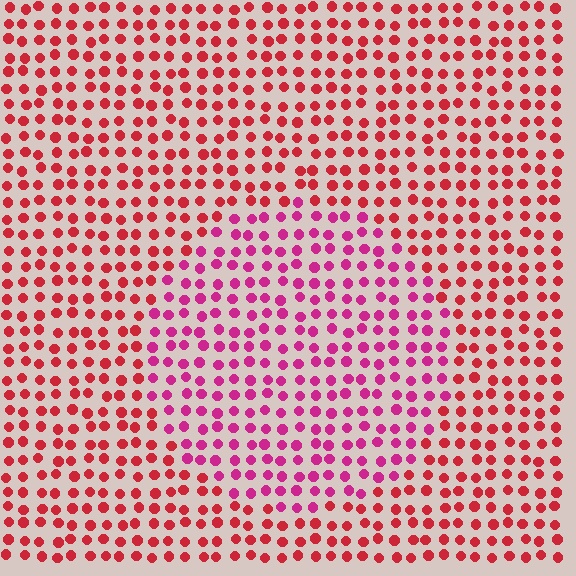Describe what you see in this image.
The image is filled with small red elements in a uniform arrangement. A circle-shaped region is visible where the elements are tinted to a slightly different hue, forming a subtle color boundary.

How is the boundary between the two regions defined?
The boundary is defined purely by a slight shift in hue (about 32 degrees). Spacing, size, and orientation are identical on both sides.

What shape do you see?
I see a circle.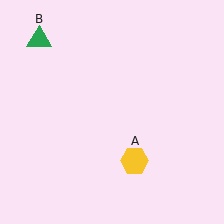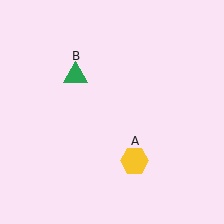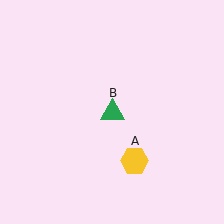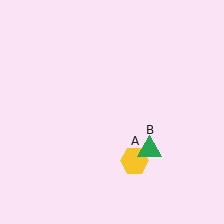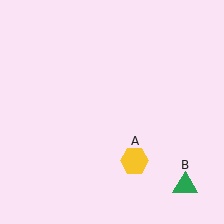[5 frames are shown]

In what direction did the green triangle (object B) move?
The green triangle (object B) moved down and to the right.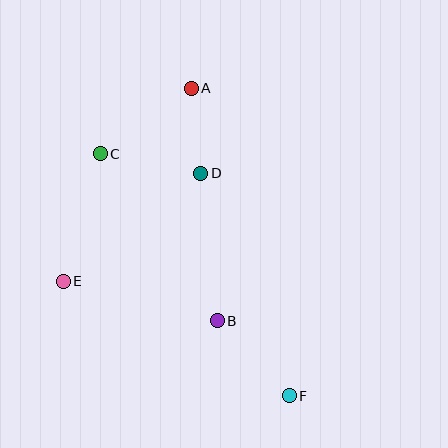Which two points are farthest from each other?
Points A and F are farthest from each other.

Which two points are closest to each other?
Points A and D are closest to each other.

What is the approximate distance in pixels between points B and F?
The distance between B and F is approximately 104 pixels.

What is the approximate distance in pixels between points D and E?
The distance between D and E is approximately 175 pixels.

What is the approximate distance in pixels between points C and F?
The distance between C and F is approximately 307 pixels.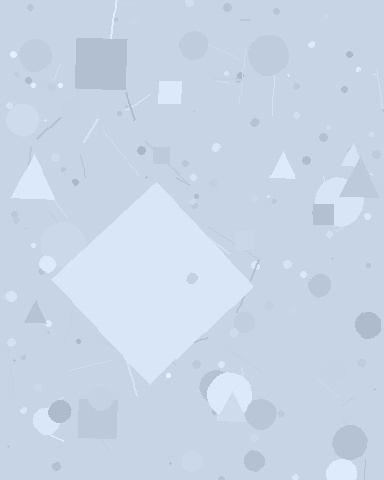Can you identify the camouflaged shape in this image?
The camouflaged shape is a diamond.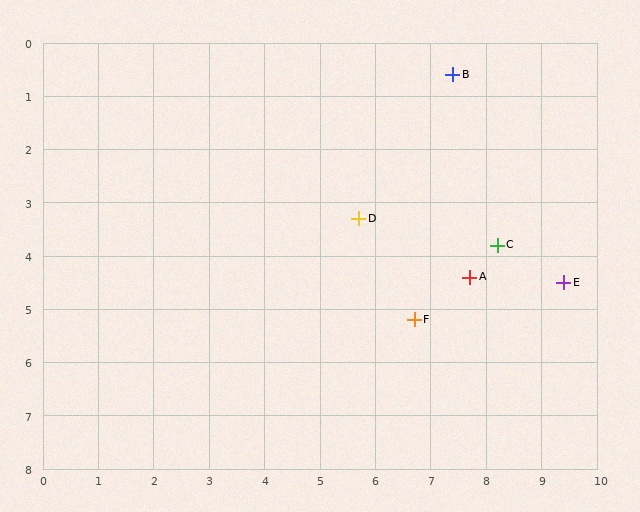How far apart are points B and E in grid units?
Points B and E are about 4.4 grid units apart.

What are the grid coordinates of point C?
Point C is at approximately (8.2, 3.8).